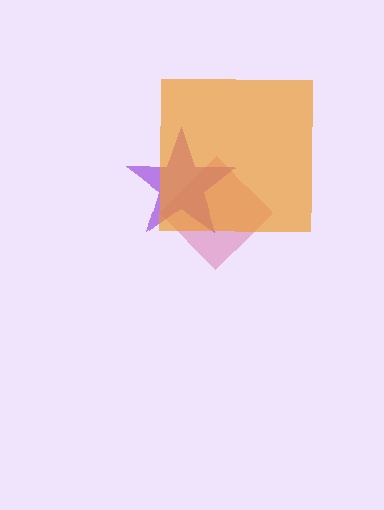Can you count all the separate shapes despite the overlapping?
Yes, there are 3 separate shapes.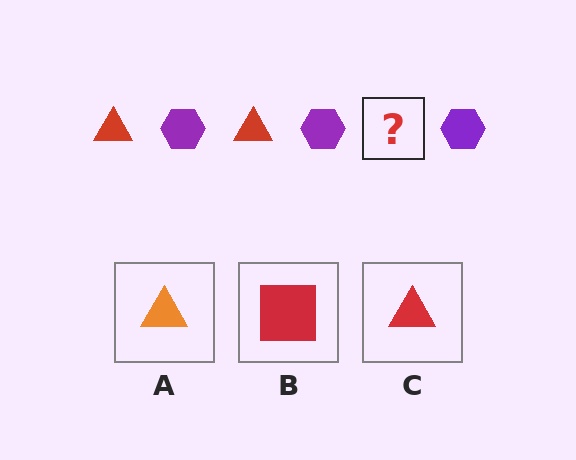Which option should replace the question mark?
Option C.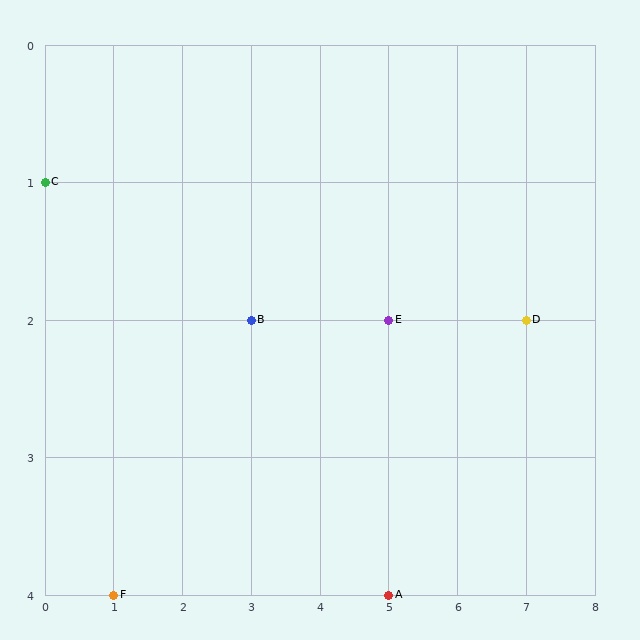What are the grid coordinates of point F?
Point F is at grid coordinates (1, 4).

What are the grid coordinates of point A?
Point A is at grid coordinates (5, 4).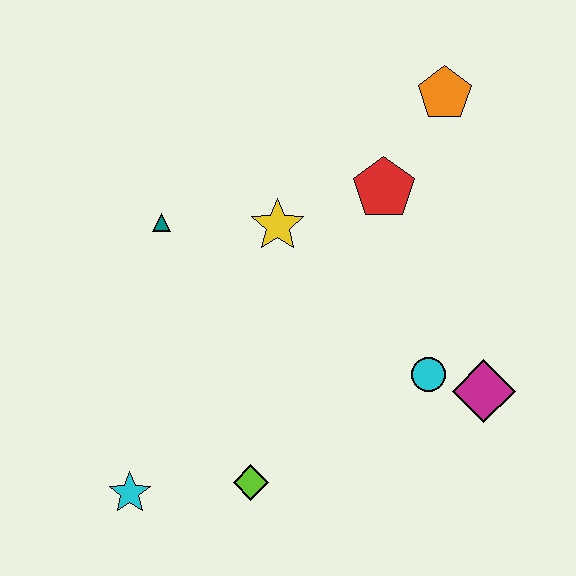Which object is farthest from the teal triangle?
The magenta diamond is farthest from the teal triangle.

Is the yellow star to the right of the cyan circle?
No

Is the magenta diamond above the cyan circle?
No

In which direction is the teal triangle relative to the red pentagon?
The teal triangle is to the left of the red pentagon.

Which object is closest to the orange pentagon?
The red pentagon is closest to the orange pentagon.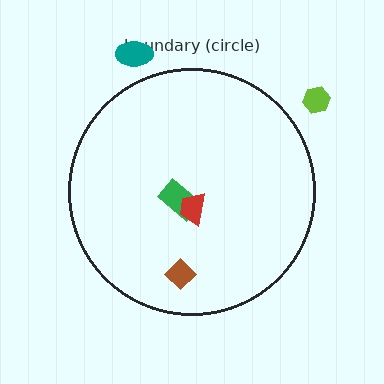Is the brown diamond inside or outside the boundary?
Inside.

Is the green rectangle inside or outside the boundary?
Inside.